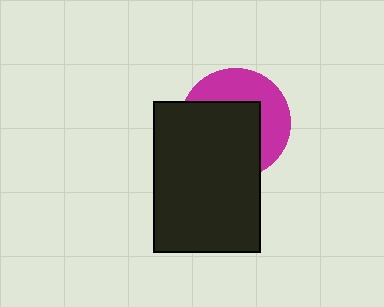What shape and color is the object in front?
The object in front is a black rectangle.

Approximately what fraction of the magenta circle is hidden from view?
Roughly 57% of the magenta circle is hidden behind the black rectangle.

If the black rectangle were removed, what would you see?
You would see the complete magenta circle.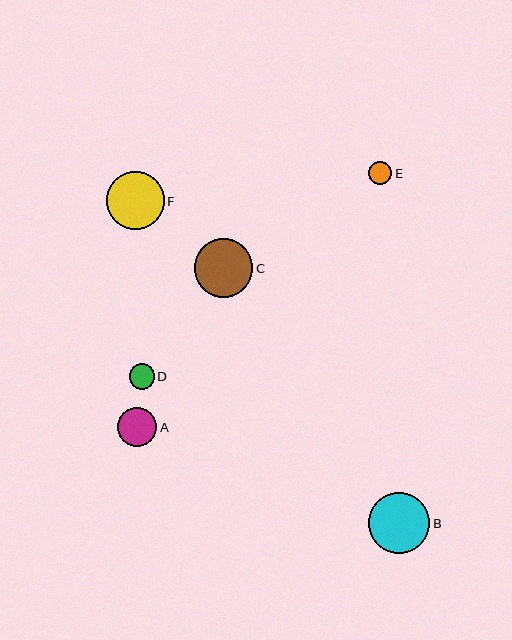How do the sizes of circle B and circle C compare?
Circle B and circle C are approximately the same size.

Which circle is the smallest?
Circle E is the smallest with a size of approximately 23 pixels.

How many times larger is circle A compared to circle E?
Circle A is approximately 1.7 times the size of circle E.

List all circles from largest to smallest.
From largest to smallest: B, C, F, A, D, E.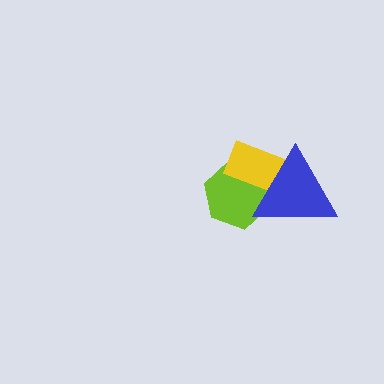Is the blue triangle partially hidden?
No, no other shape covers it.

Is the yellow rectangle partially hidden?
Yes, it is partially covered by another shape.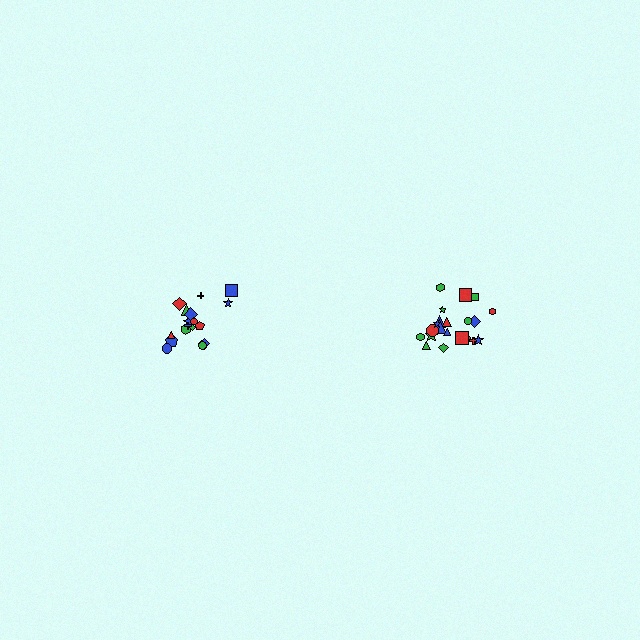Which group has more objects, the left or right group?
The right group.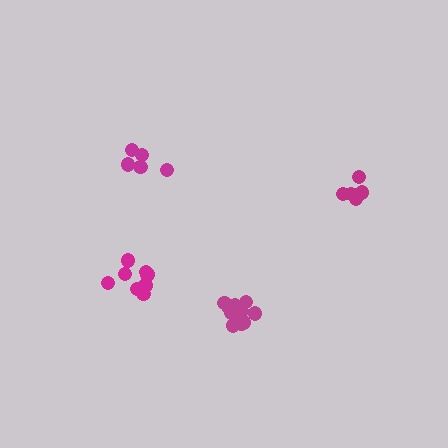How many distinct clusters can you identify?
There are 4 distinct clusters.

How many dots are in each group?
Group 1: 5 dots, Group 2: 11 dots, Group 3: 8 dots, Group 4: 6 dots (30 total).